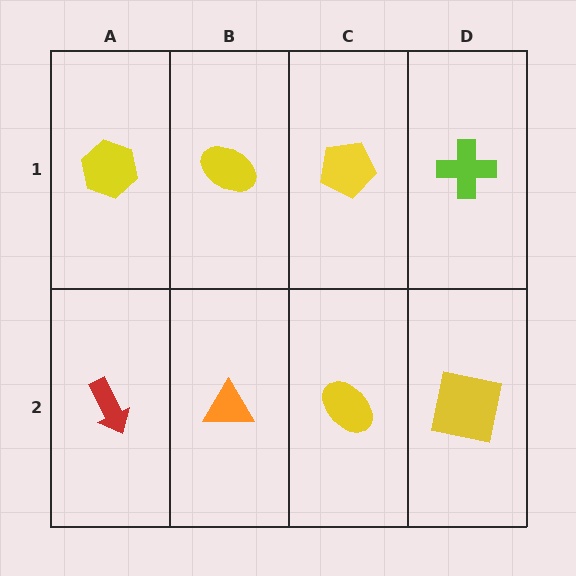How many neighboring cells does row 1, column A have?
2.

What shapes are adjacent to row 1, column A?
A red arrow (row 2, column A), a yellow ellipse (row 1, column B).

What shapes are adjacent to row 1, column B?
An orange triangle (row 2, column B), a yellow hexagon (row 1, column A), a yellow pentagon (row 1, column C).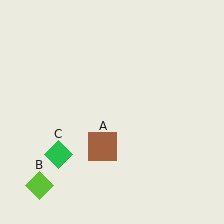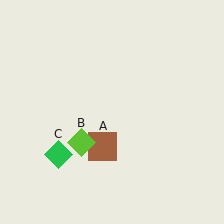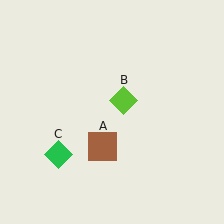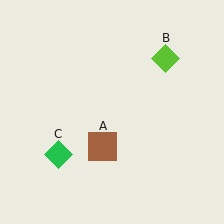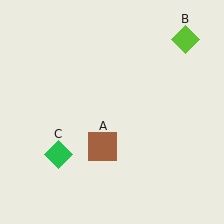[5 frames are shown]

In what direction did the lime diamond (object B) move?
The lime diamond (object B) moved up and to the right.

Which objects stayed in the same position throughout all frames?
Brown square (object A) and green diamond (object C) remained stationary.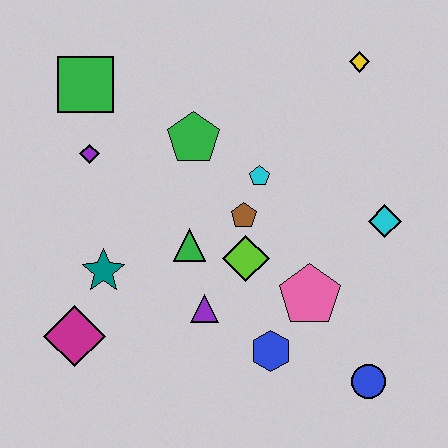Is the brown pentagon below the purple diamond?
Yes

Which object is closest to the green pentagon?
The cyan pentagon is closest to the green pentagon.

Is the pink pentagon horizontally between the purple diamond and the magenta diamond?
No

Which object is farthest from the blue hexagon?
The green square is farthest from the blue hexagon.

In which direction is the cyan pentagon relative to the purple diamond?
The cyan pentagon is to the right of the purple diamond.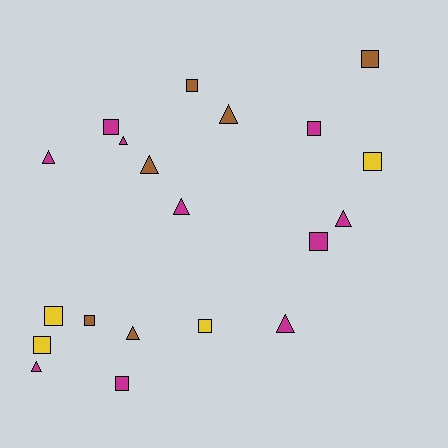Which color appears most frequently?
Magenta, with 10 objects.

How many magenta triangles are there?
There are 6 magenta triangles.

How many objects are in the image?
There are 20 objects.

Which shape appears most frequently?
Square, with 11 objects.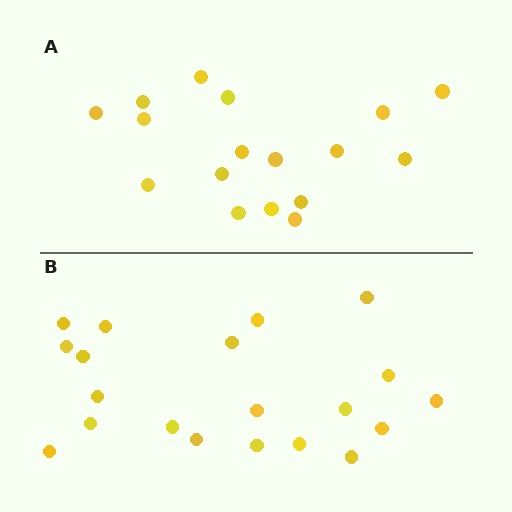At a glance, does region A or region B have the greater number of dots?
Region B (the bottom region) has more dots.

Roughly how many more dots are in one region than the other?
Region B has just a few more — roughly 2 or 3 more dots than region A.